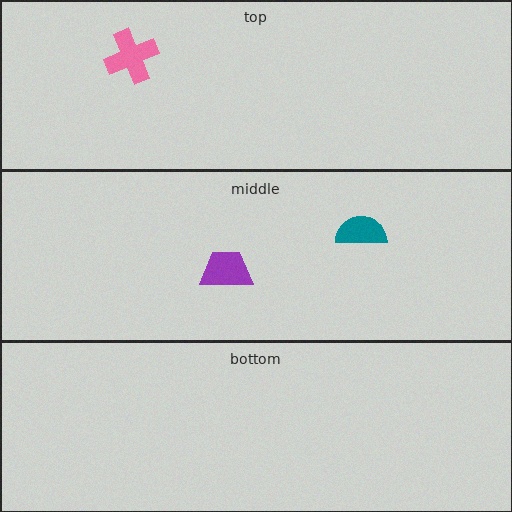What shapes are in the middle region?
The teal semicircle, the purple trapezoid.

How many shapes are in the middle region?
2.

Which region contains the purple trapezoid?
The middle region.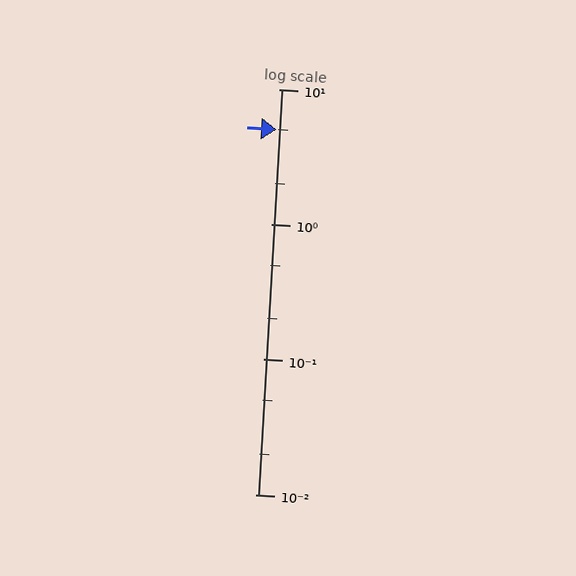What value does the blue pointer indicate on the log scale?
The pointer indicates approximately 5.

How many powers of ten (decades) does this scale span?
The scale spans 3 decades, from 0.01 to 10.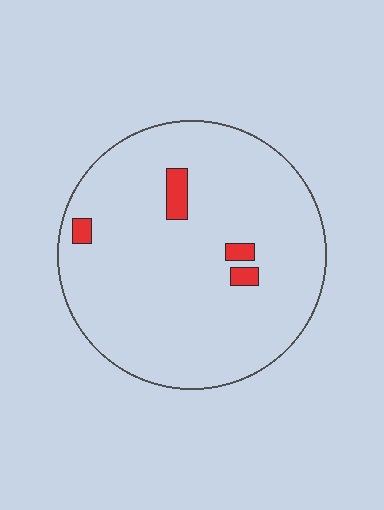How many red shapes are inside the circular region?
4.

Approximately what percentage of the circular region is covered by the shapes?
Approximately 5%.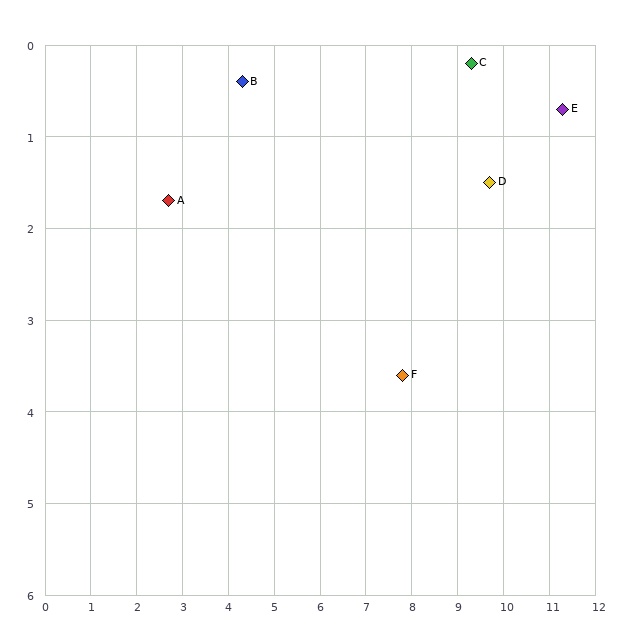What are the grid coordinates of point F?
Point F is at approximately (7.8, 3.6).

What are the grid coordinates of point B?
Point B is at approximately (4.3, 0.4).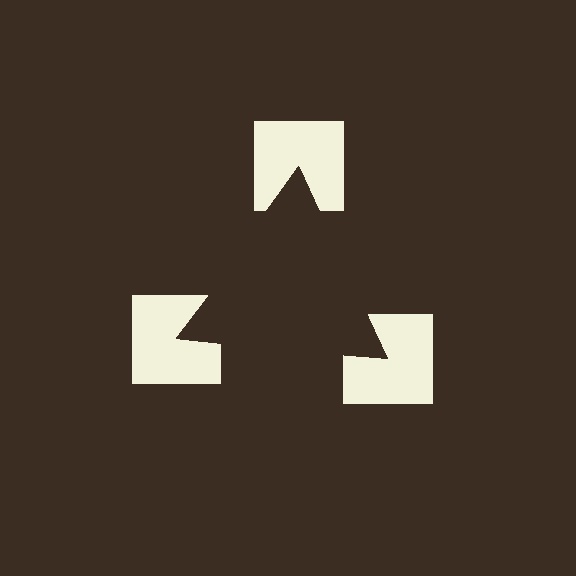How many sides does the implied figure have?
3 sides.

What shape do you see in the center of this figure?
An illusory triangle — its edges are inferred from the aligned wedge cuts in the notched squares, not physically drawn.